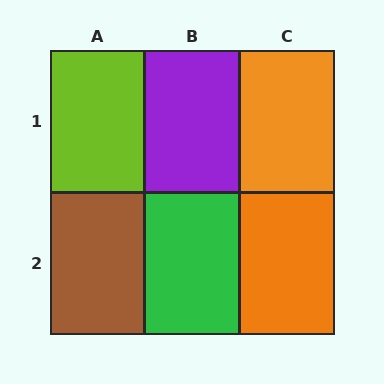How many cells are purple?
1 cell is purple.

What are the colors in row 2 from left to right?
Brown, green, orange.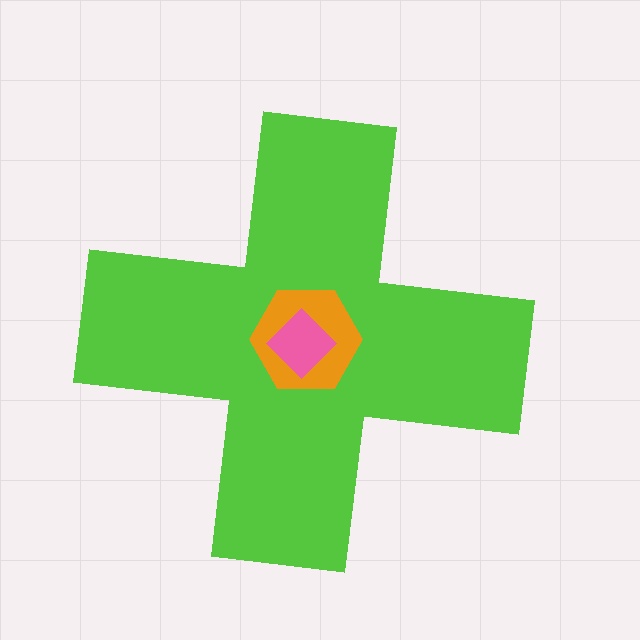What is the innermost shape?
The pink diamond.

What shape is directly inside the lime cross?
The orange hexagon.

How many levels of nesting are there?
3.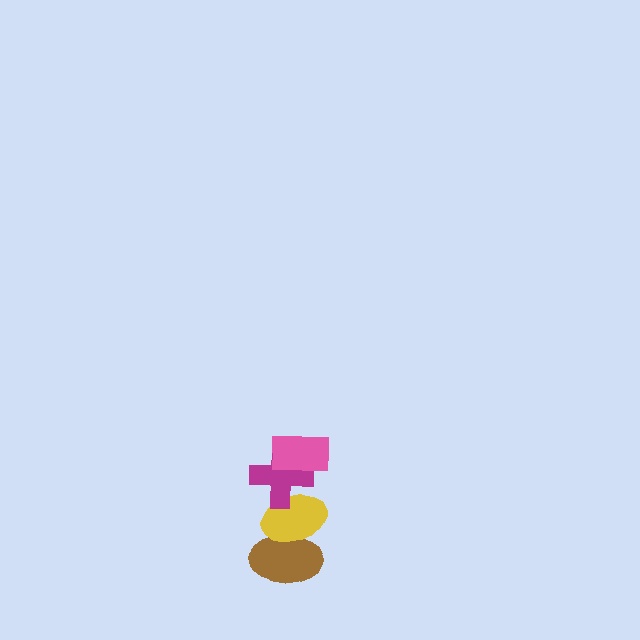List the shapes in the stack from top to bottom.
From top to bottom: the pink rectangle, the magenta cross, the yellow ellipse, the brown ellipse.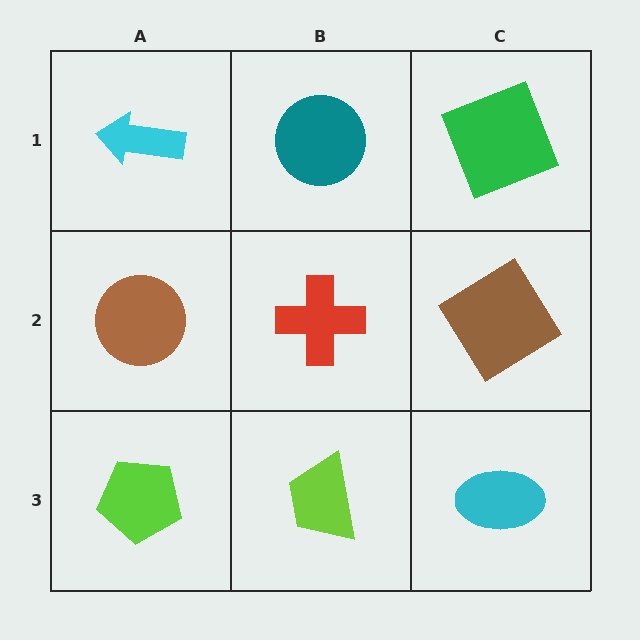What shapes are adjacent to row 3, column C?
A brown diamond (row 2, column C), a lime trapezoid (row 3, column B).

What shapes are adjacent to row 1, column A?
A brown circle (row 2, column A), a teal circle (row 1, column B).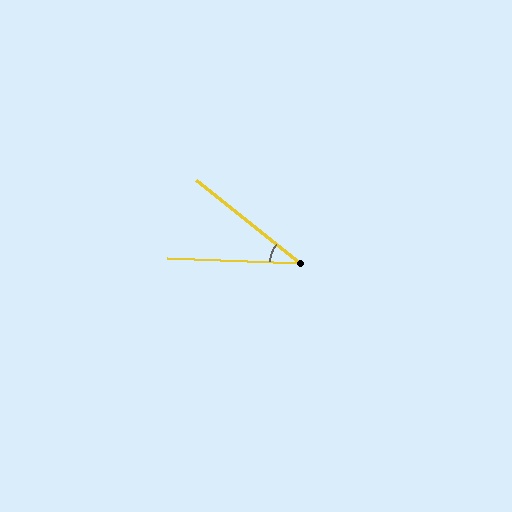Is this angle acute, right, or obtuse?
It is acute.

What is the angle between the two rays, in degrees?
Approximately 36 degrees.